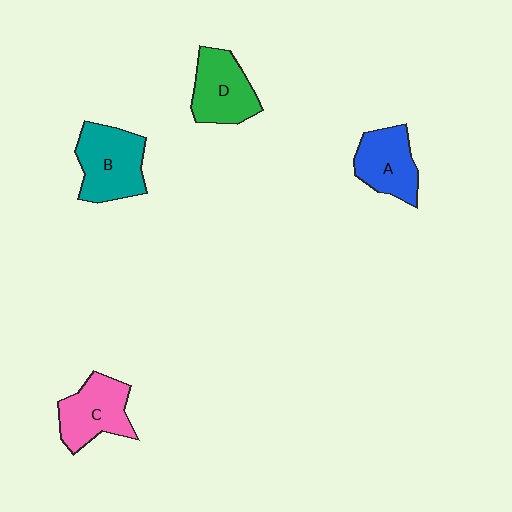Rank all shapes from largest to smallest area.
From largest to smallest: B (teal), C (pink), D (green), A (blue).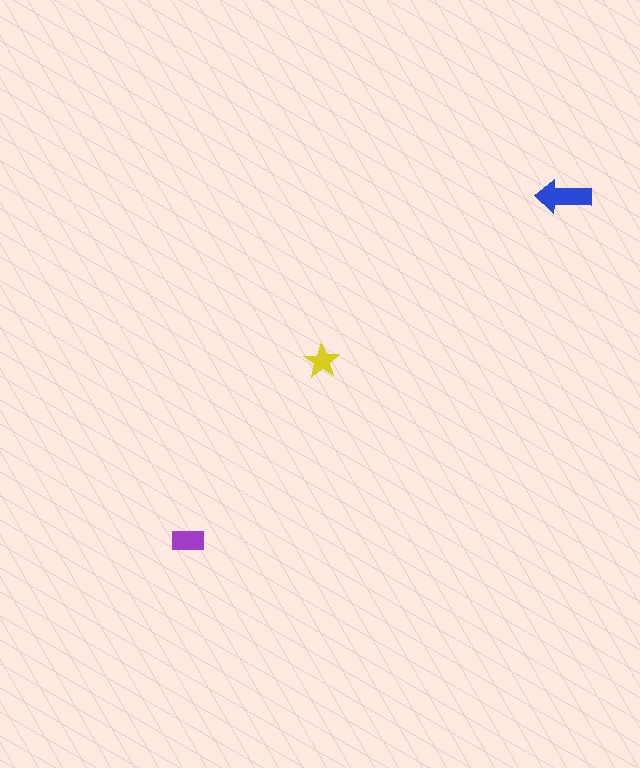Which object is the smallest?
The yellow star.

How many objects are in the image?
There are 3 objects in the image.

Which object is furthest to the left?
The purple rectangle is leftmost.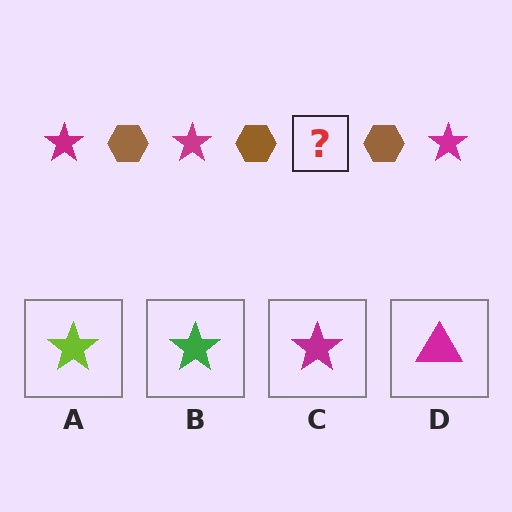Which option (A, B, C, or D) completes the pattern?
C.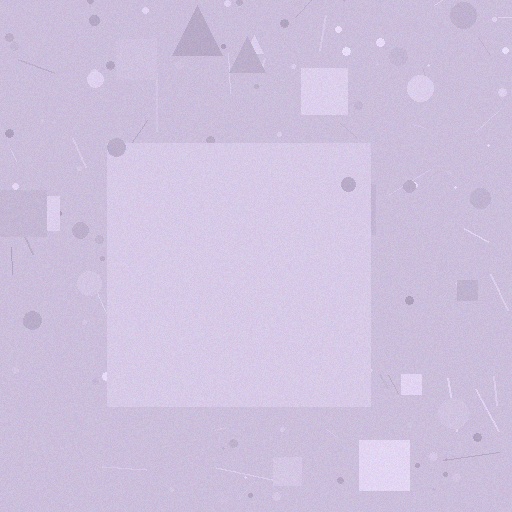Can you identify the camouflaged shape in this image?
The camouflaged shape is a square.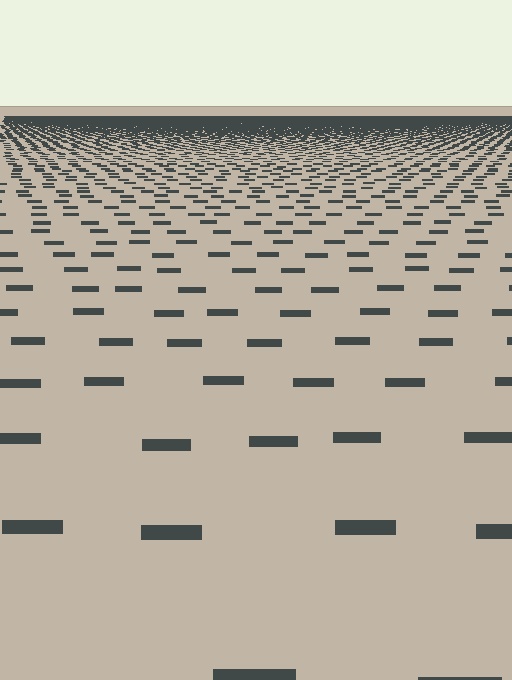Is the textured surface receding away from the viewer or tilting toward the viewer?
The surface is receding away from the viewer. Texture elements get smaller and denser toward the top.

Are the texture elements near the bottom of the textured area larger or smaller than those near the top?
Larger. Near the bottom, elements are closer to the viewer and appear at a bigger on-screen size.